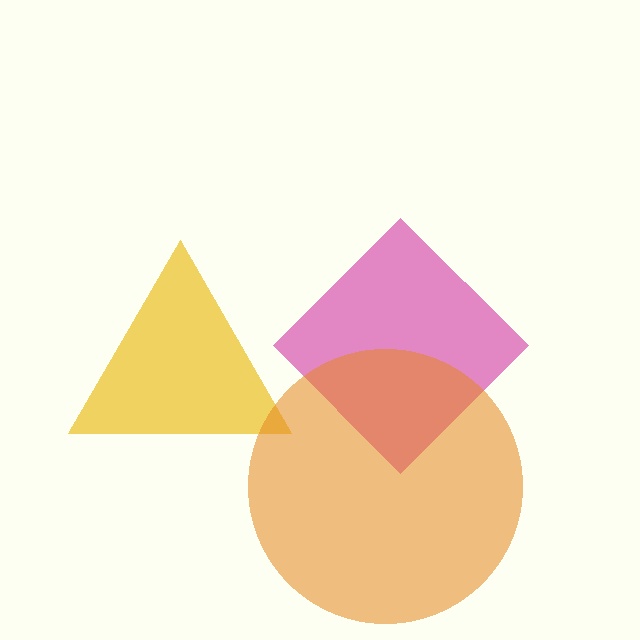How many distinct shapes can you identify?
There are 3 distinct shapes: a yellow triangle, a magenta diamond, an orange circle.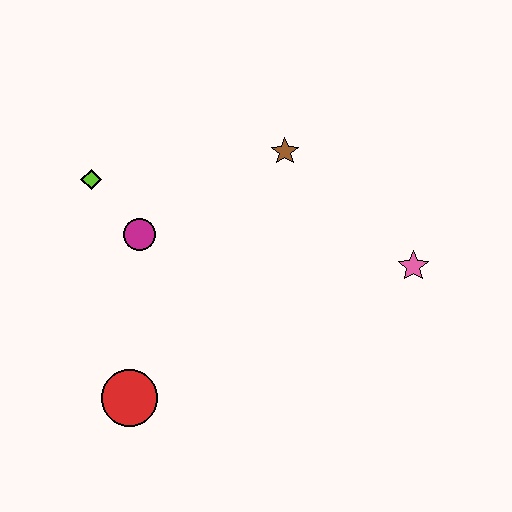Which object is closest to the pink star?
The brown star is closest to the pink star.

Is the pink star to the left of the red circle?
No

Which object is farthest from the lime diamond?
The pink star is farthest from the lime diamond.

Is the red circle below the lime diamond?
Yes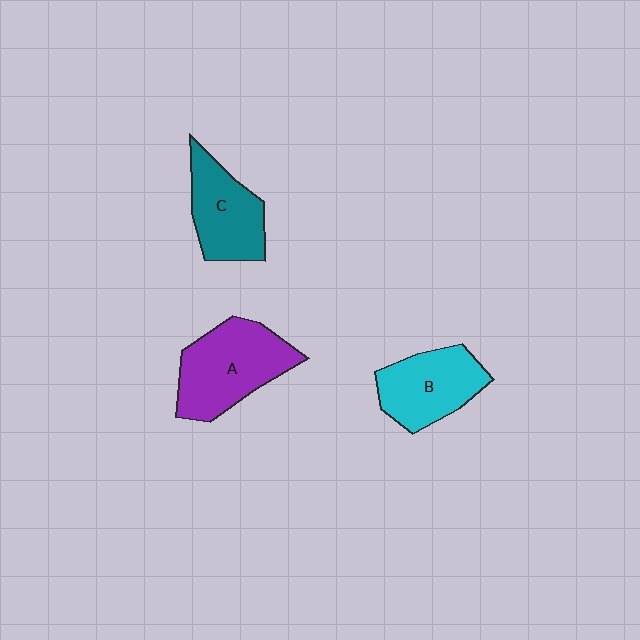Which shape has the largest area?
Shape A (purple).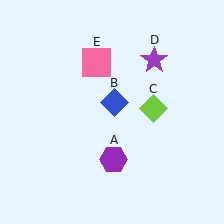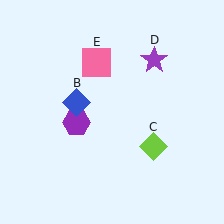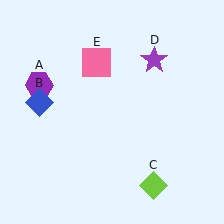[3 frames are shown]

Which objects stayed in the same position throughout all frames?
Purple star (object D) and pink square (object E) remained stationary.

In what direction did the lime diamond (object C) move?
The lime diamond (object C) moved down.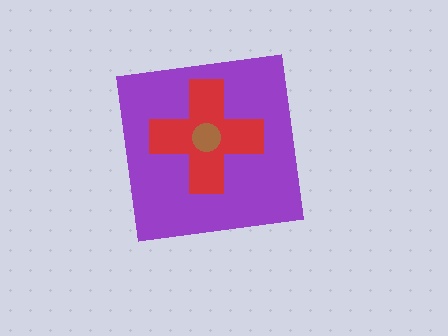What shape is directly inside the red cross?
The brown circle.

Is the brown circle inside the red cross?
Yes.